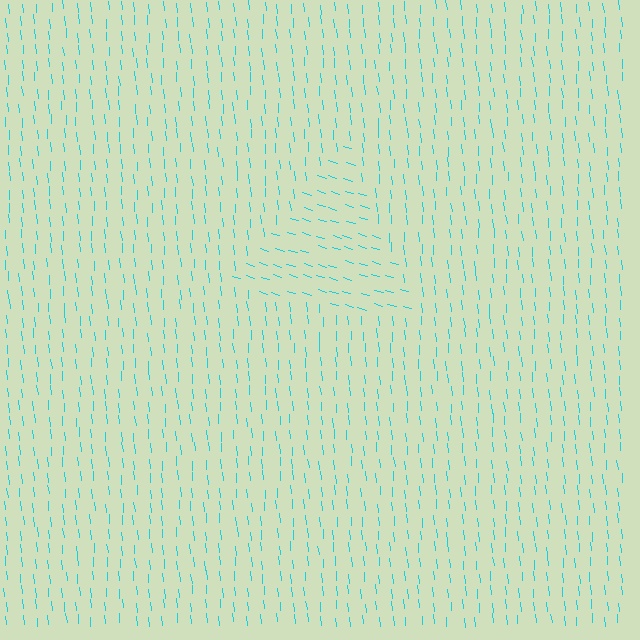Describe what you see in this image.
The image is filled with small cyan line segments. A triangle region in the image has lines oriented differently from the surrounding lines, creating a visible texture boundary.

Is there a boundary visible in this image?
Yes, there is a texture boundary formed by a change in line orientation.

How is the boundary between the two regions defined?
The boundary is defined purely by a change in line orientation (approximately 68 degrees difference). All lines are the same color and thickness.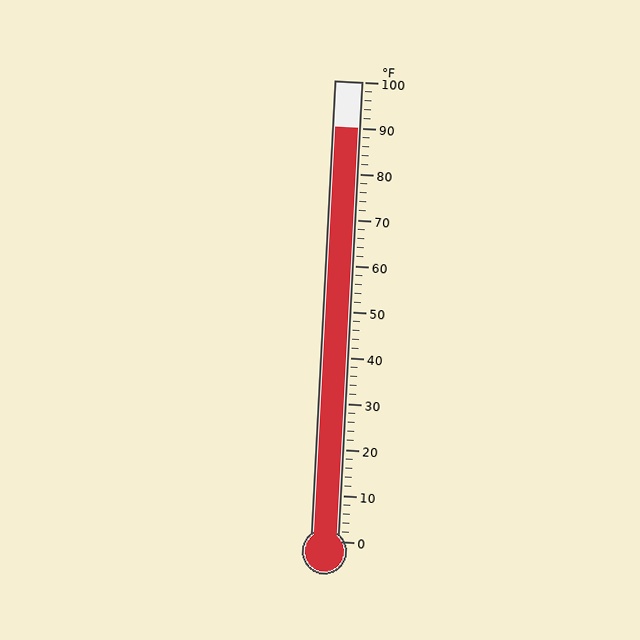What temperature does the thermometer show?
The thermometer shows approximately 90°F.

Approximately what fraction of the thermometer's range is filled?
The thermometer is filled to approximately 90% of its range.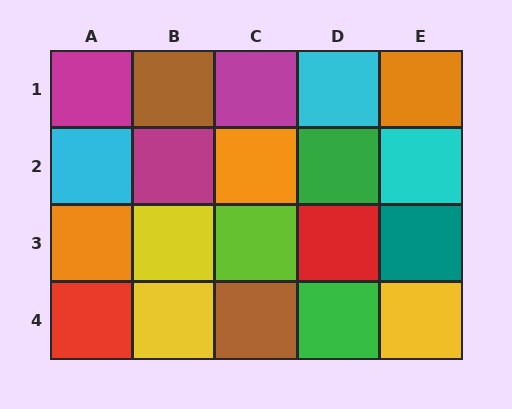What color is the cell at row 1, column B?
Brown.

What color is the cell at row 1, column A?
Magenta.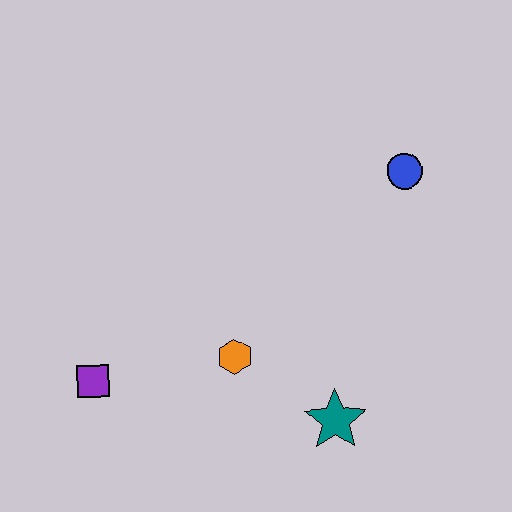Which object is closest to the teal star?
The orange hexagon is closest to the teal star.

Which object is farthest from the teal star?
The blue circle is farthest from the teal star.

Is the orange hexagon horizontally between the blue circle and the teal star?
No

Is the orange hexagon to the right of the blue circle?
No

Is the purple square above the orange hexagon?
No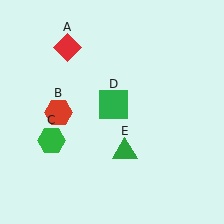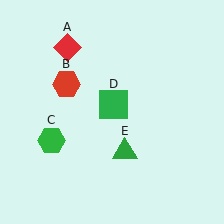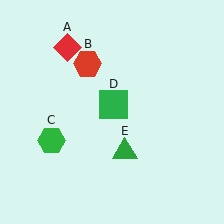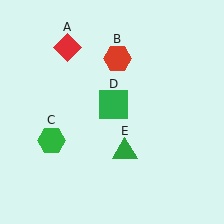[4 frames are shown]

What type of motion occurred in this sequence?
The red hexagon (object B) rotated clockwise around the center of the scene.